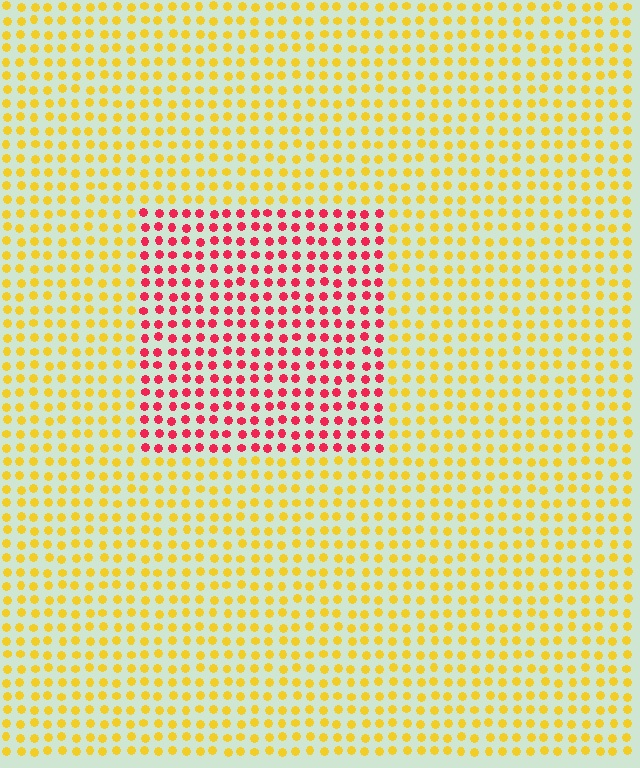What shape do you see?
I see a rectangle.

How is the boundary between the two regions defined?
The boundary is defined purely by a slight shift in hue (about 63 degrees). Spacing, size, and orientation are identical on both sides.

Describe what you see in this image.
The image is filled with small yellow elements in a uniform arrangement. A rectangle-shaped region is visible where the elements are tinted to a slightly different hue, forming a subtle color boundary.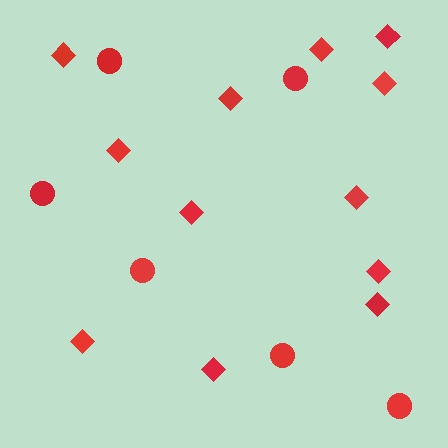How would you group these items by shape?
There are 2 groups: one group of diamonds (12) and one group of circles (6).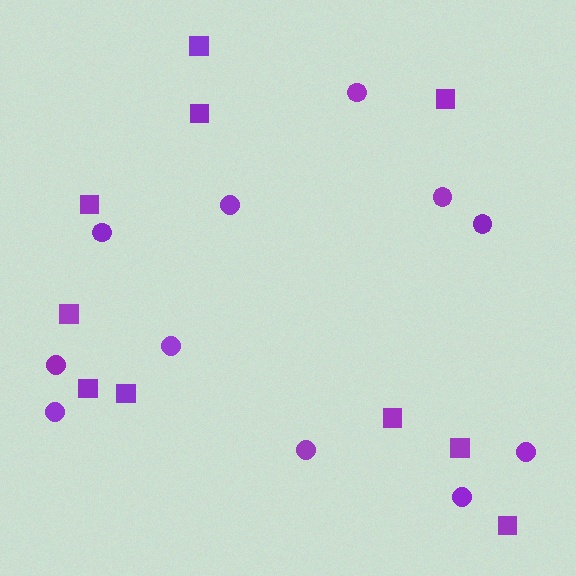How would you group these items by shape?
There are 2 groups: one group of circles (11) and one group of squares (10).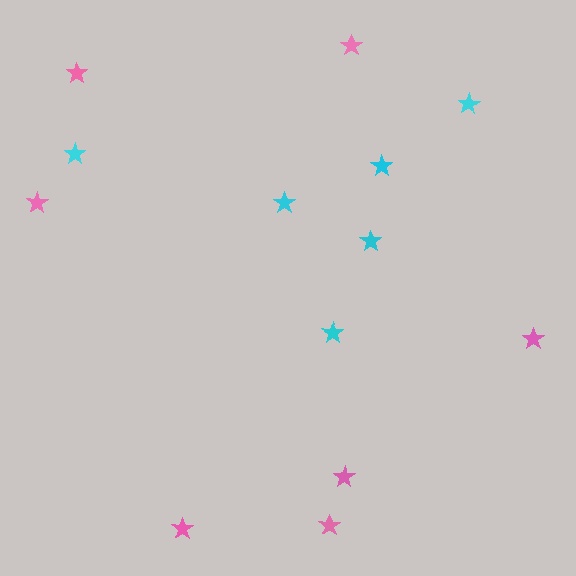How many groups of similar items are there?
There are 2 groups: one group of pink stars (7) and one group of cyan stars (6).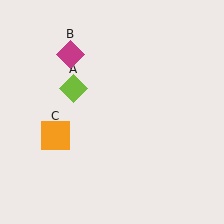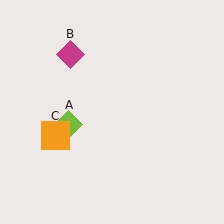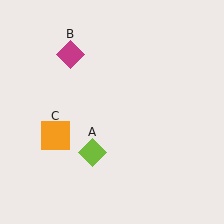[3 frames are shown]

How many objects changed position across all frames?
1 object changed position: lime diamond (object A).